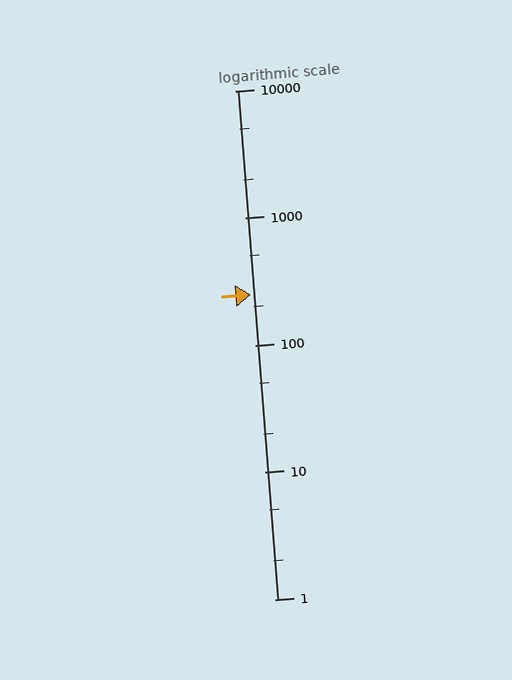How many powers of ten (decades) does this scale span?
The scale spans 4 decades, from 1 to 10000.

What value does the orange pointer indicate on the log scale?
The pointer indicates approximately 250.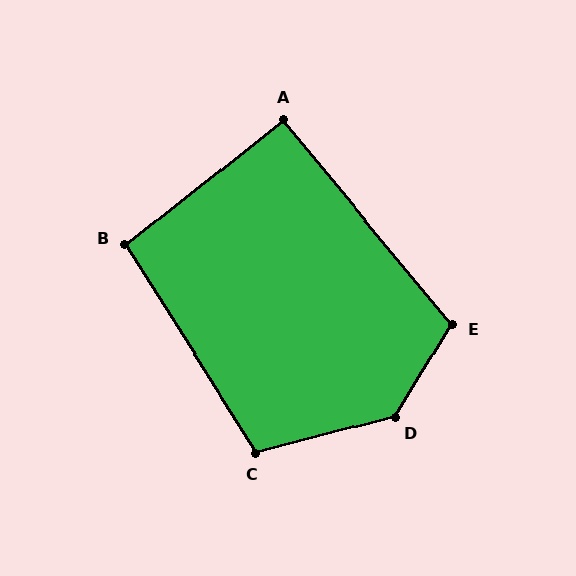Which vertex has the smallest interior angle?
A, at approximately 91 degrees.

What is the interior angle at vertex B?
Approximately 96 degrees (obtuse).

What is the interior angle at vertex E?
Approximately 109 degrees (obtuse).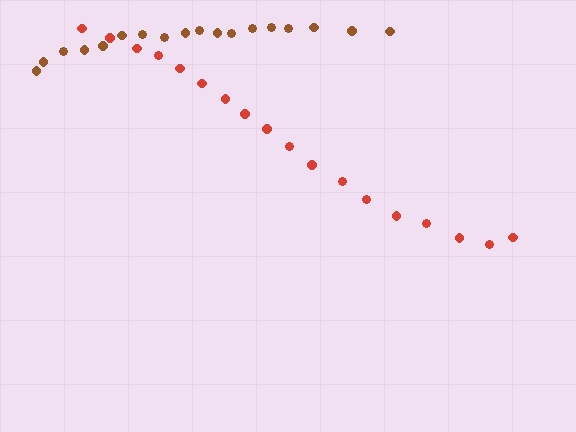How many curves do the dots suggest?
There are 2 distinct paths.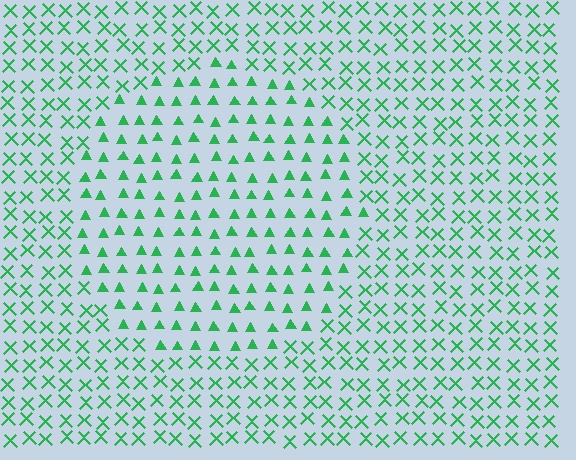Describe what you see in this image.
The image is filled with small green elements arranged in a uniform grid. A circle-shaped region contains triangles, while the surrounding area contains X marks. The boundary is defined purely by the change in element shape.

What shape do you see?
I see a circle.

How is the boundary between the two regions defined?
The boundary is defined by a change in element shape: triangles inside vs. X marks outside. All elements share the same color and spacing.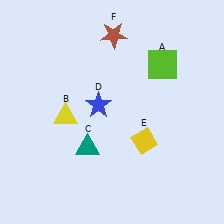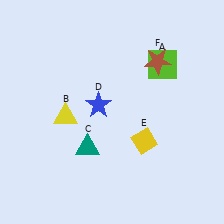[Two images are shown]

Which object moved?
The brown star (F) moved right.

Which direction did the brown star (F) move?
The brown star (F) moved right.